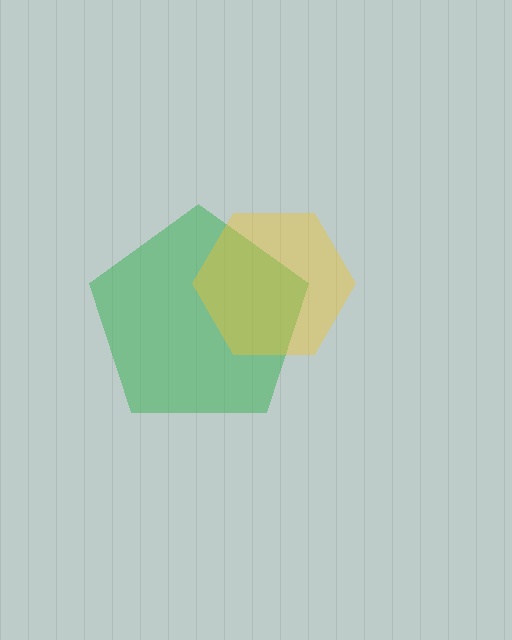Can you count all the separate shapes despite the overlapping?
Yes, there are 2 separate shapes.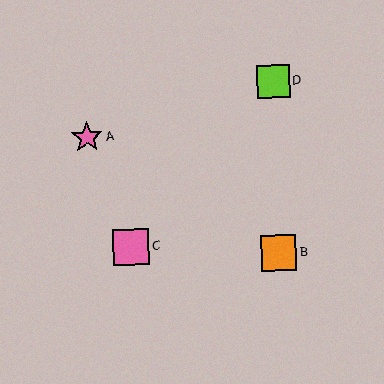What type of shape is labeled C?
Shape C is a pink square.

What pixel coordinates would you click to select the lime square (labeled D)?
Click at (273, 81) to select the lime square D.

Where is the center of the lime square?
The center of the lime square is at (273, 81).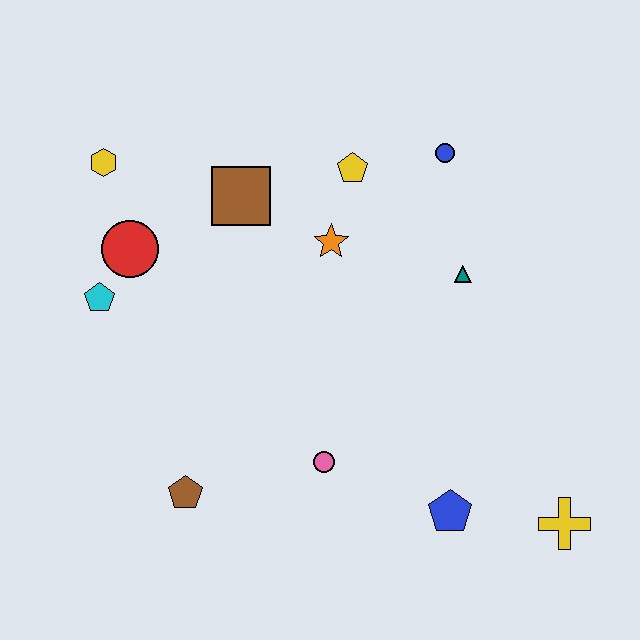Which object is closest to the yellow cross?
The blue pentagon is closest to the yellow cross.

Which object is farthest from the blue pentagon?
The yellow hexagon is farthest from the blue pentagon.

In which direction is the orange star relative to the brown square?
The orange star is to the right of the brown square.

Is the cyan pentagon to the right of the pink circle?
No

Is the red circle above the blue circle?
No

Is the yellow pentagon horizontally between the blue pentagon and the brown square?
Yes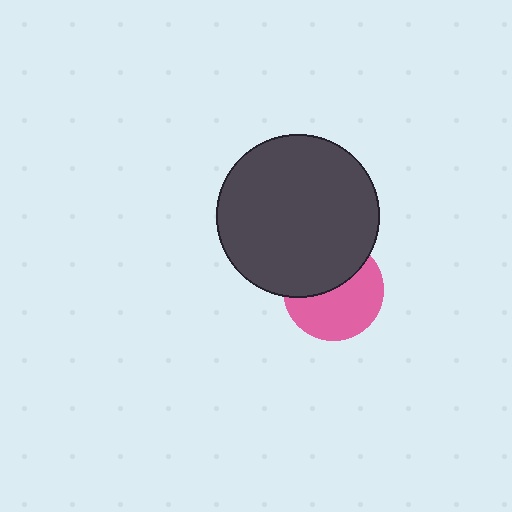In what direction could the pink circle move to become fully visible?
The pink circle could move down. That would shift it out from behind the dark gray circle entirely.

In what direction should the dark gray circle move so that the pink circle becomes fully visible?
The dark gray circle should move up. That is the shortest direction to clear the overlap and leave the pink circle fully visible.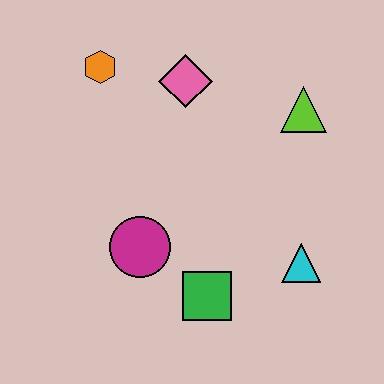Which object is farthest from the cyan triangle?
The orange hexagon is farthest from the cyan triangle.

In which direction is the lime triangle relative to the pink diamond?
The lime triangle is to the right of the pink diamond.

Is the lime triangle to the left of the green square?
No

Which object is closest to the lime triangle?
The pink diamond is closest to the lime triangle.